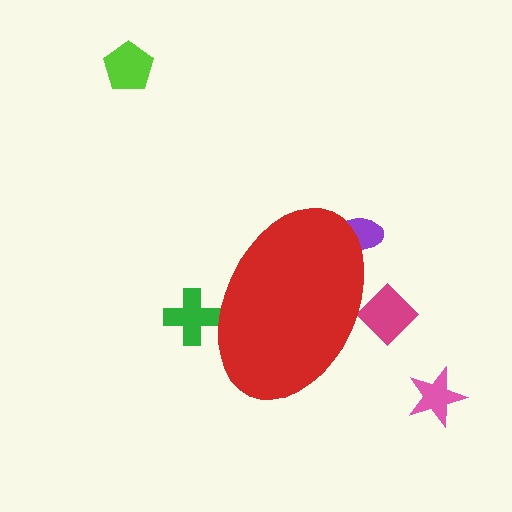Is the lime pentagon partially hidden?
No, the lime pentagon is fully visible.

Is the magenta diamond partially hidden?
Yes, the magenta diamond is partially hidden behind the red ellipse.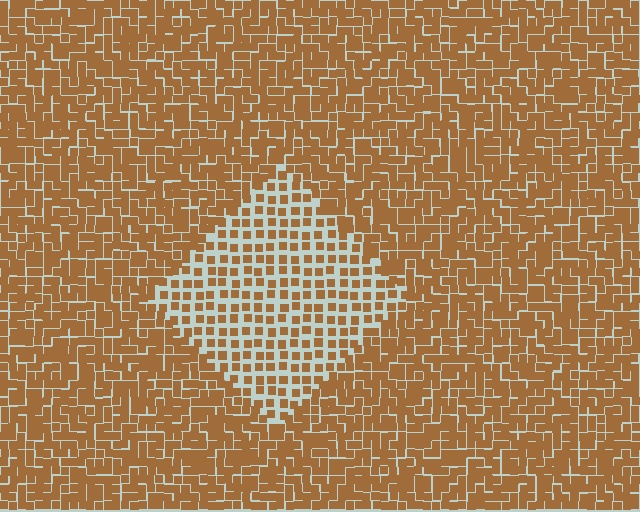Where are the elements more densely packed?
The elements are more densely packed outside the diamond boundary.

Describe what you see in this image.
The image contains small brown elements arranged at two different densities. A diamond-shaped region is visible where the elements are less densely packed than the surrounding area.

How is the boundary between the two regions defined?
The boundary is defined by a change in element density (approximately 1.9x ratio). All elements are the same color, size, and shape.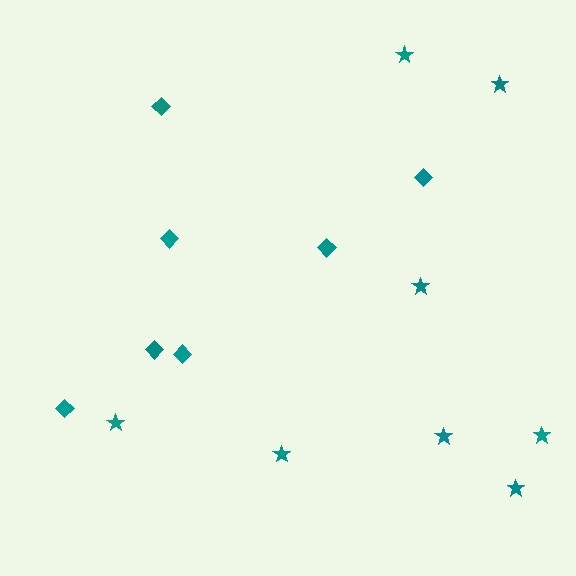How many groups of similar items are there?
There are 2 groups: one group of stars (8) and one group of diamonds (7).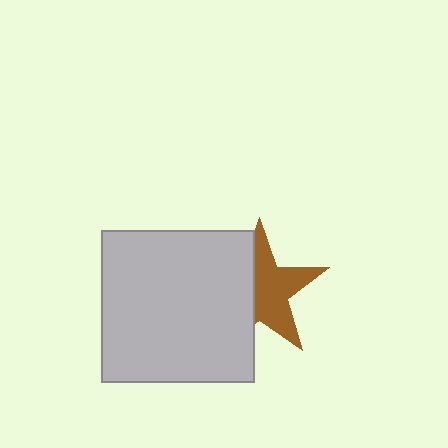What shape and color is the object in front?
The object in front is a light gray square.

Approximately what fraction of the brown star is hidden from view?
Roughly 44% of the brown star is hidden behind the light gray square.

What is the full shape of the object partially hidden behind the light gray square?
The partially hidden object is a brown star.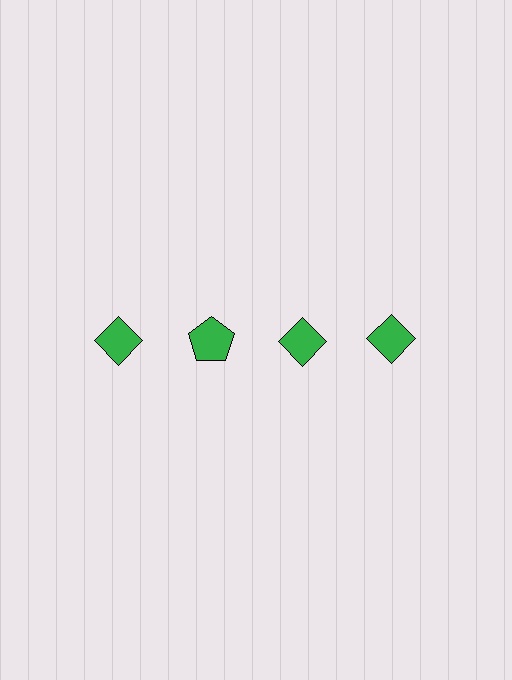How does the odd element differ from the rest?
It has a different shape: pentagon instead of diamond.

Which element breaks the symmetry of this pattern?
The green pentagon in the top row, second from left column breaks the symmetry. All other shapes are green diamonds.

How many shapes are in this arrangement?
There are 4 shapes arranged in a grid pattern.